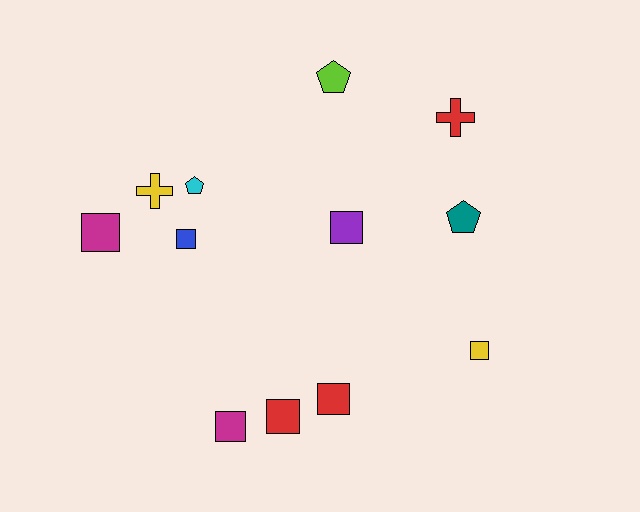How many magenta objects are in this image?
There are 2 magenta objects.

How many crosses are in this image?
There are 2 crosses.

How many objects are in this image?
There are 12 objects.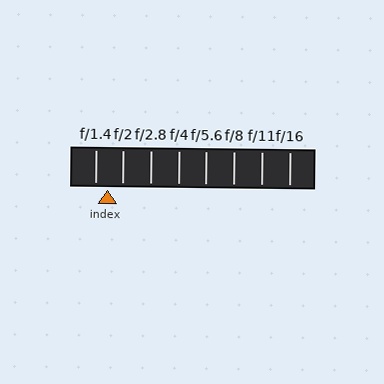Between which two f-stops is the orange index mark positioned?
The index mark is between f/1.4 and f/2.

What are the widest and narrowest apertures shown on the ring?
The widest aperture shown is f/1.4 and the narrowest is f/16.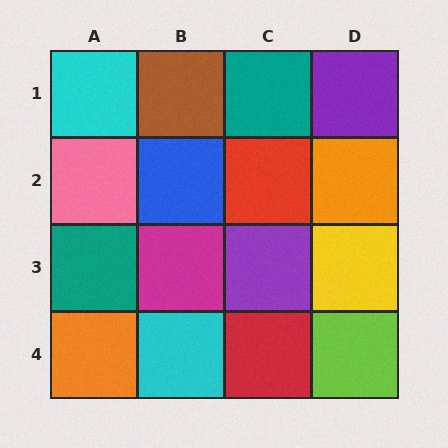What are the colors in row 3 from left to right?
Teal, magenta, purple, yellow.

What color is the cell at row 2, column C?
Red.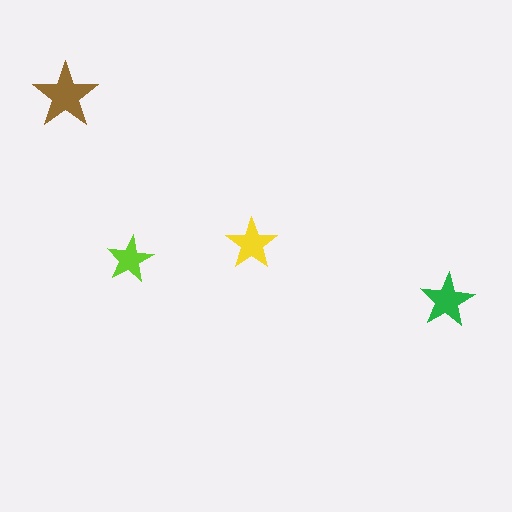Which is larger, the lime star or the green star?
The green one.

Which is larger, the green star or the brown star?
The brown one.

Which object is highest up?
The brown star is topmost.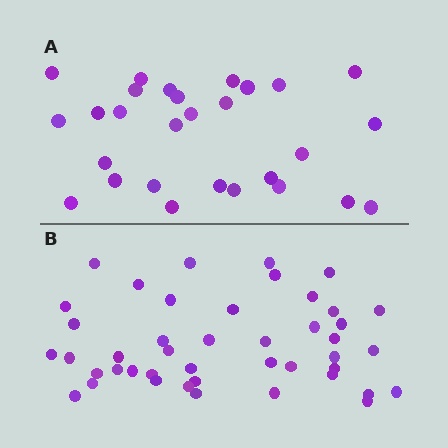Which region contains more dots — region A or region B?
Region B (the bottom region) has more dots.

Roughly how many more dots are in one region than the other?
Region B has approximately 15 more dots than region A.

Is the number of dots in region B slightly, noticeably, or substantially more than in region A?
Region B has substantially more. The ratio is roughly 1.6 to 1.